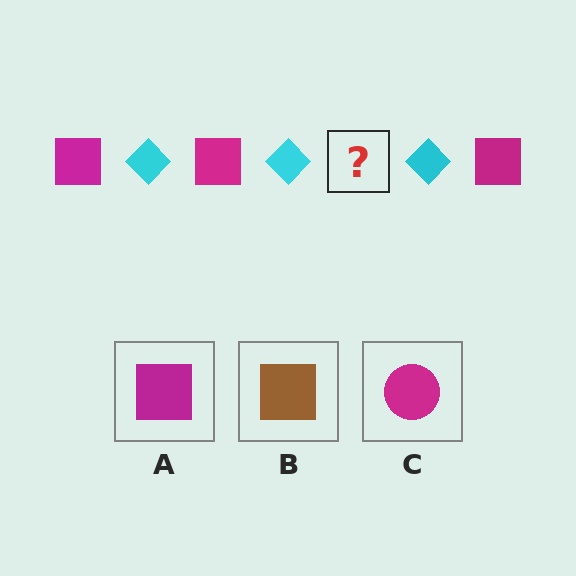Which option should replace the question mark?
Option A.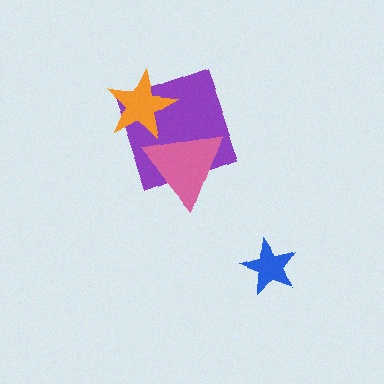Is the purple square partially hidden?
Yes, it is partially covered by another shape.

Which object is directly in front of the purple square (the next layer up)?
The pink triangle is directly in front of the purple square.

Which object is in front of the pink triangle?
The orange star is in front of the pink triangle.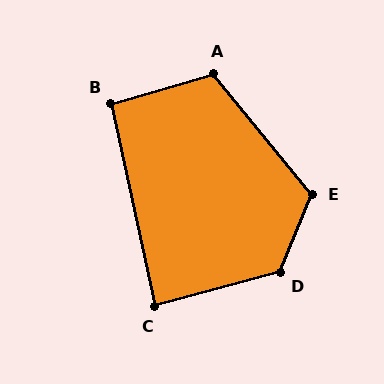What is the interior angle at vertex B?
Approximately 94 degrees (approximately right).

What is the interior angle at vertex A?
Approximately 113 degrees (obtuse).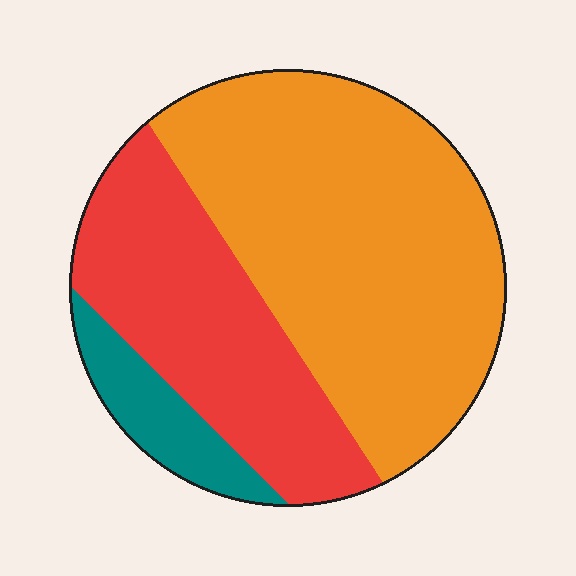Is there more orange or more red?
Orange.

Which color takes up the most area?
Orange, at roughly 60%.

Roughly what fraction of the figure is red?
Red covers around 35% of the figure.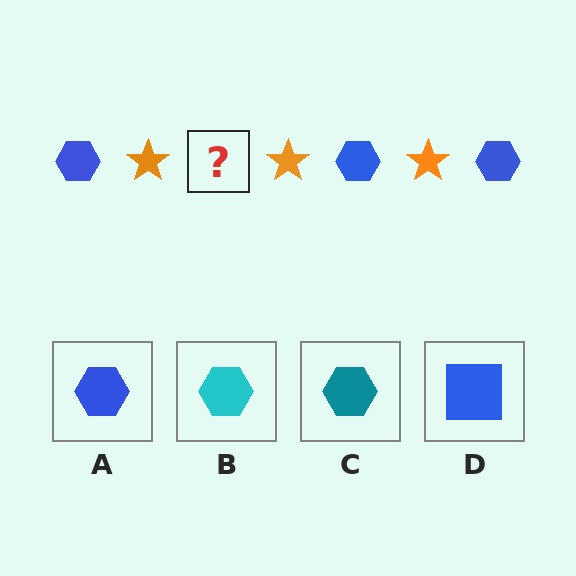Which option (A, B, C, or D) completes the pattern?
A.